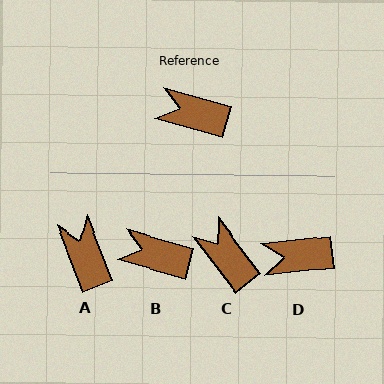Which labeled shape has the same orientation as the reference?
B.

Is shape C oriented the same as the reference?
No, it is off by about 37 degrees.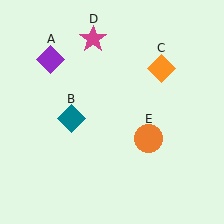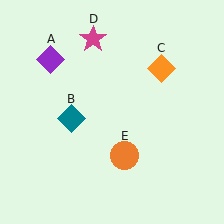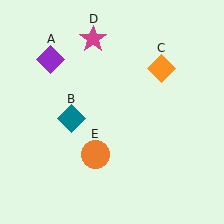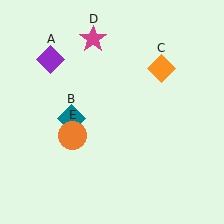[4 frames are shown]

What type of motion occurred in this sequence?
The orange circle (object E) rotated clockwise around the center of the scene.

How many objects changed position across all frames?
1 object changed position: orange circle (object E).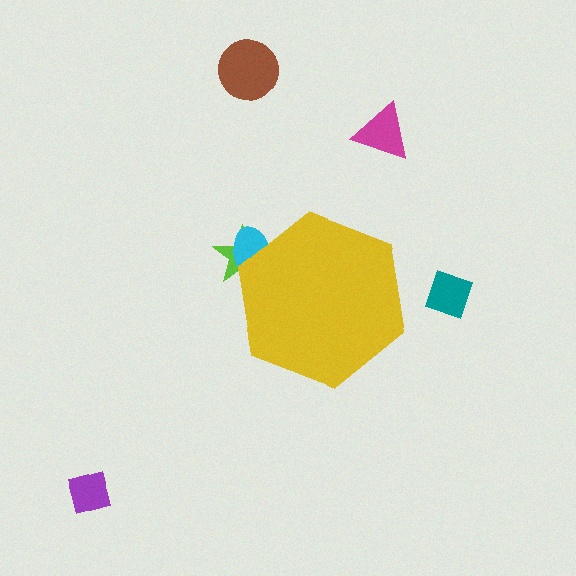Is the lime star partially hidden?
Yes, the lime star is partially hidden behind the yellow hexagon.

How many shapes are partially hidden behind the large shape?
2 shapes are partially hidden.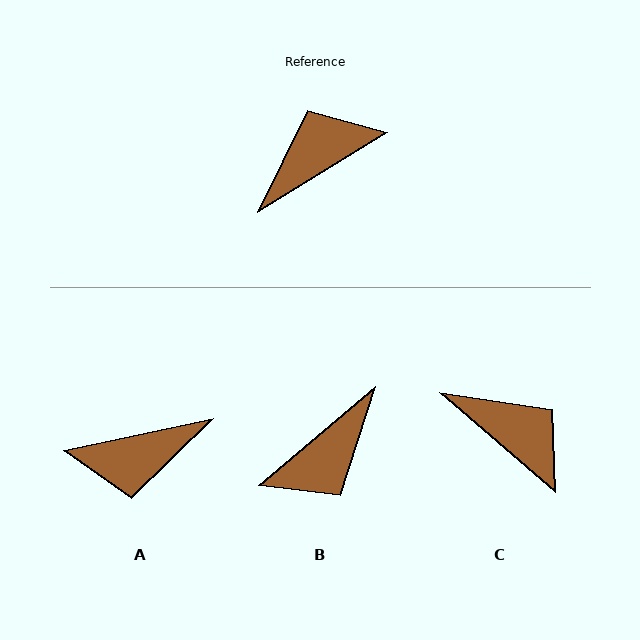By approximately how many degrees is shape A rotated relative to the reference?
Approximately 161 degrees counter-clockwise.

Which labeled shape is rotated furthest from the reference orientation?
B, about 172 degrees away.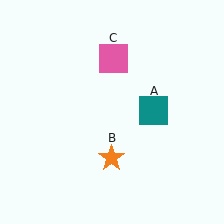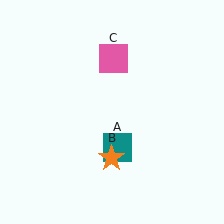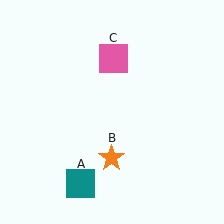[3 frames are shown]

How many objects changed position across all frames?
1 object changed position: teal square (object A).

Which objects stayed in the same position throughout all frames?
Orange star (object B) and pink square (object C) remained stationary.